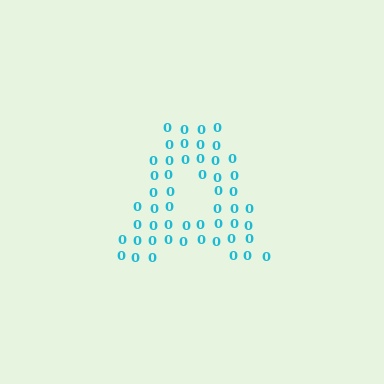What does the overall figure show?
The overall figure shows the letter A.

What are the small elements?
The small elements are digit 0's.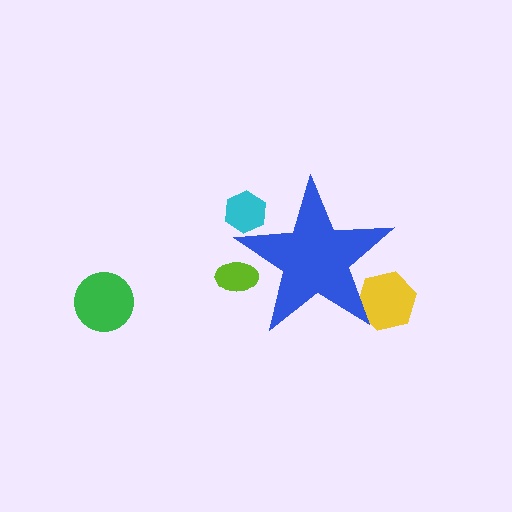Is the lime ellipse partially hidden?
Yes, the lime ellipse is partially hidden behind the blue star.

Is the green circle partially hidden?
No, the green circle is fully visible.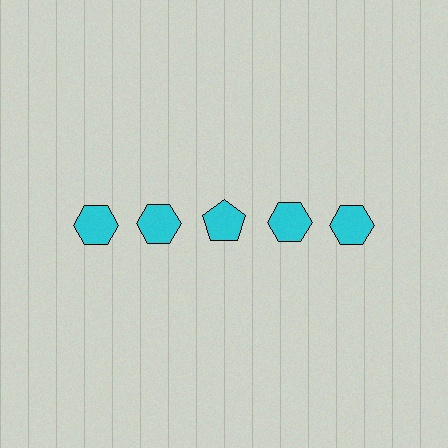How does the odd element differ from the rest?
It has a different shape: pentagon instead of hexagon.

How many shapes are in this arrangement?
There are 5 shapes arranged in a grid pattern.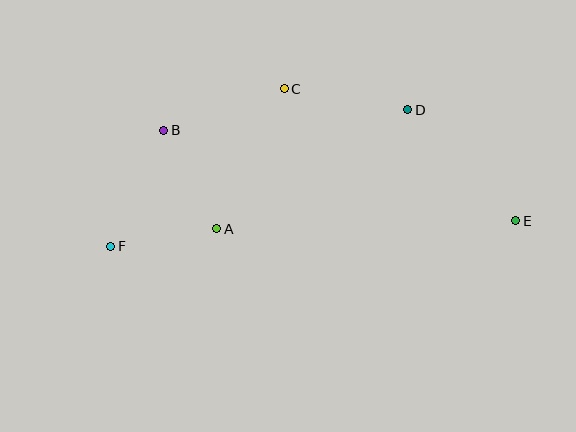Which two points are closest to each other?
Points A and F are closest to each other.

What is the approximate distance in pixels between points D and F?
The distance between D and F is approximately 327 pixels.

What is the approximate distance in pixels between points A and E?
The distance between A and E is approximately 299 pixels.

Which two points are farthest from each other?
Points E and F are farthest from each other.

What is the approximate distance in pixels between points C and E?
The distance between C and E is approximately 267 pixels.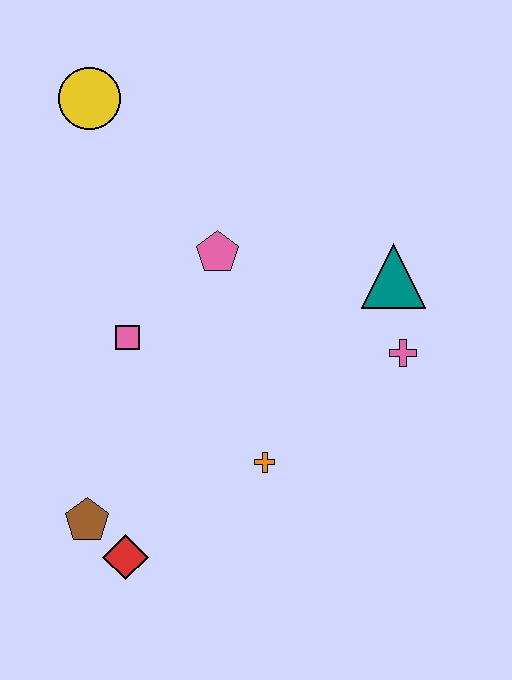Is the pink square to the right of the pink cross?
No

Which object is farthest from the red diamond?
The yellow circle is farthest from the red diamond.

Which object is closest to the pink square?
The pink pentagon is closest to the pink square.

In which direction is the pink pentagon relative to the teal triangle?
The pink pentagon is to the left of the teal triangle.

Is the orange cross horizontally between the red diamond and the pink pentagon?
No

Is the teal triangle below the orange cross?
No